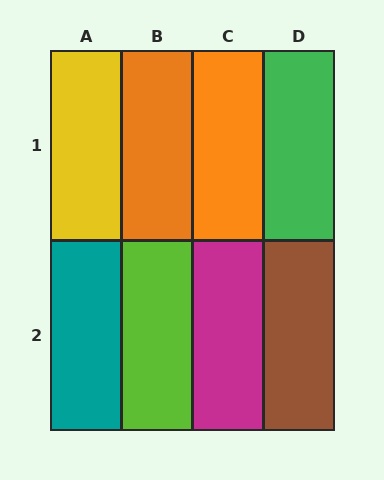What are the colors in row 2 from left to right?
Teal, lime, magenta, brown.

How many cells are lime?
1 cell is lime.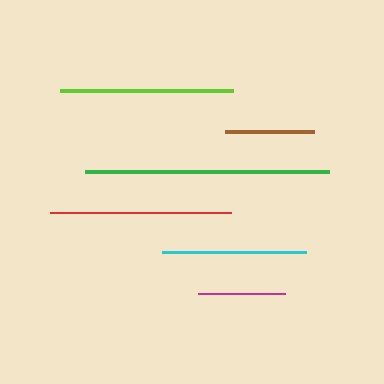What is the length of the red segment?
The red segment is approximately 181 pixels long.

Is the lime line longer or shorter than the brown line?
The lime line is longer than the brown line.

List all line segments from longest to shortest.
From longest to shortest: green, red, lime, cyan, brown, magenta.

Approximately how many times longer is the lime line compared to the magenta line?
The lime line is approximately 2.0 times the length of the magenta line.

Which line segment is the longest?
The green line is the longest at approximately 244 pixels.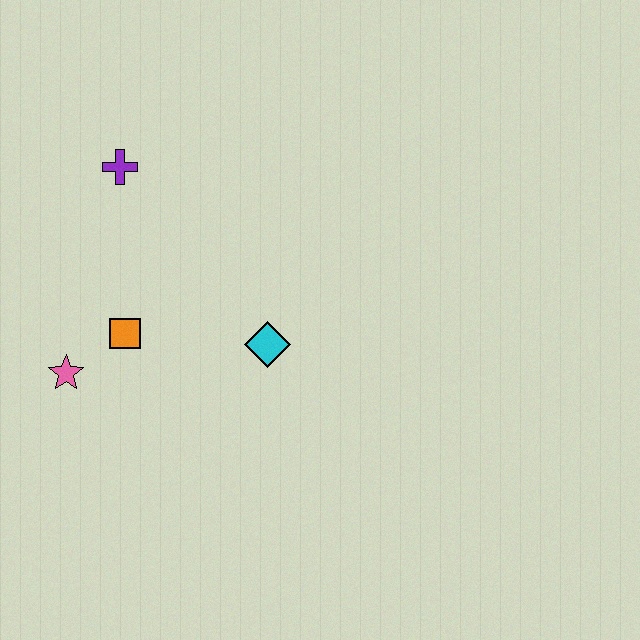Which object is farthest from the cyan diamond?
The purple cross is farthest from the cyan diamond.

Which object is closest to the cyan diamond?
The orange square is closest to the cyan diamond.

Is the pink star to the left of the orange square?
Yes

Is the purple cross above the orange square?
Yes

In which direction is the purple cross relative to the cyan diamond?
The purple cross is above the cyan diamond.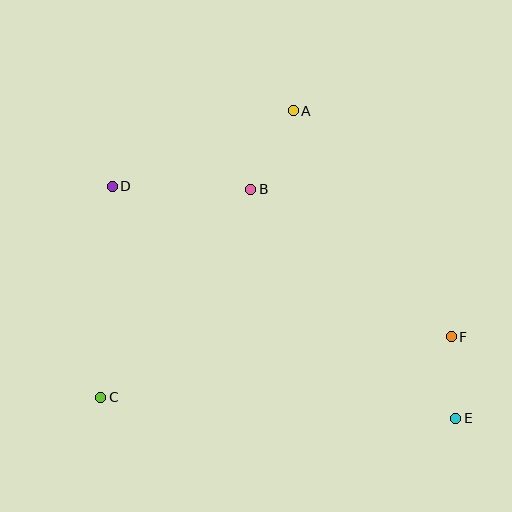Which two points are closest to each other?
Points E and F are closest to each other.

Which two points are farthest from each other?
Points D and E are farthest from each other.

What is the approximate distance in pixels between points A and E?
The distance between A and E is approximately 348 pixels.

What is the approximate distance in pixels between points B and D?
The distance between B and D is approximately 138 pixels.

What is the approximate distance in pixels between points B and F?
The distance between B and F is approximately 249 pixels.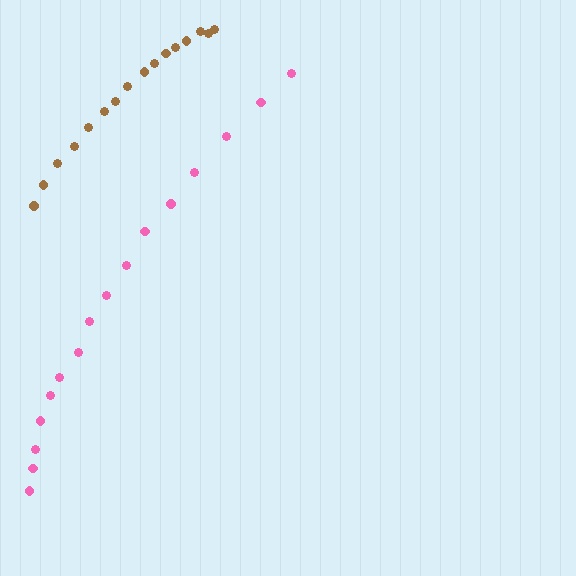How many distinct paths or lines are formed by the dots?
There are 2 distinct paths.